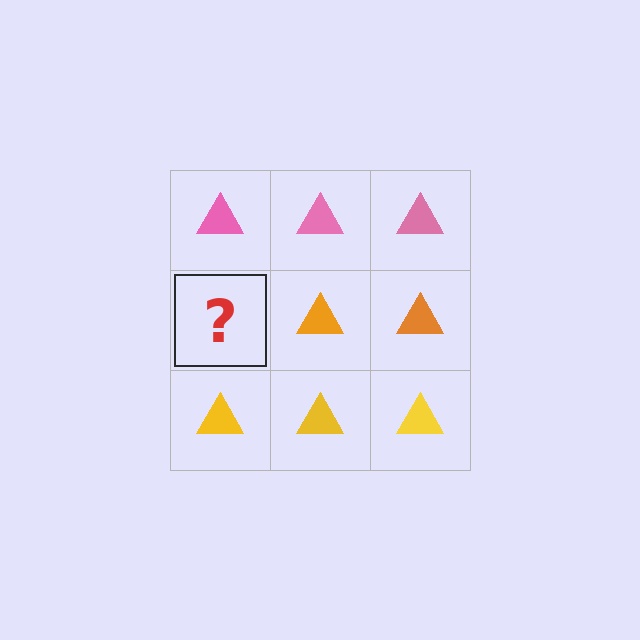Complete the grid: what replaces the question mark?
The question mark should be replaced with an orange triangle.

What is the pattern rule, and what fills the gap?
The rule is that each row has a consistent color. The gap should be filled with an orange triangle.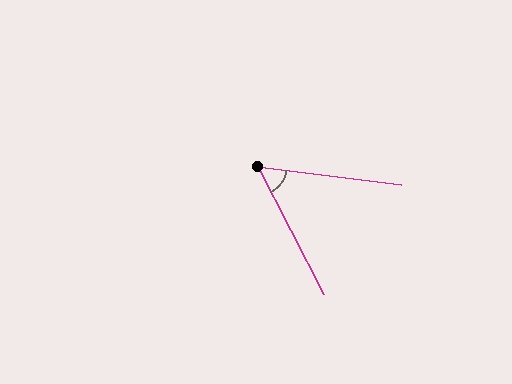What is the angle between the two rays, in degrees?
Approximately 56 degrees.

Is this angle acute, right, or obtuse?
It is acute.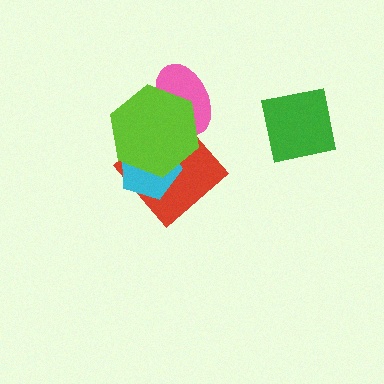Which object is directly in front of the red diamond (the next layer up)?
The cyan pentagon is directly in front of the red diamond.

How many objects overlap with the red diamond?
2 objects overlap with the red diamond.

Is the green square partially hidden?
No, no other shape covers it.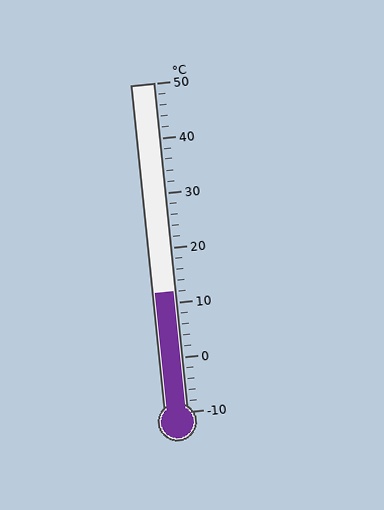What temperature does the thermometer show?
The thermometer shows approximately 12°C.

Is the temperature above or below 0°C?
The temperature is above 0°C.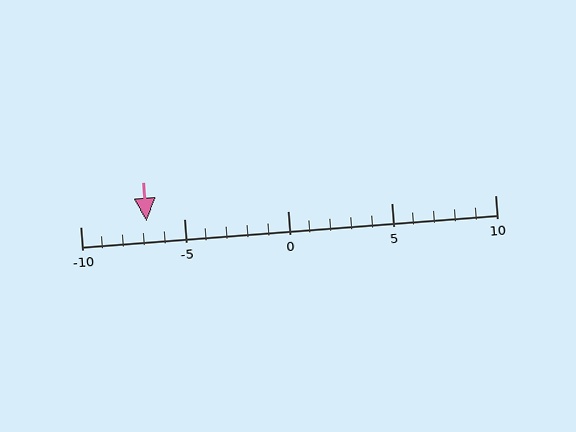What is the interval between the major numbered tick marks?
The major tick marks are spaced 5 units apart.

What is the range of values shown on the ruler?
The ruler shows values from -10 to 10.